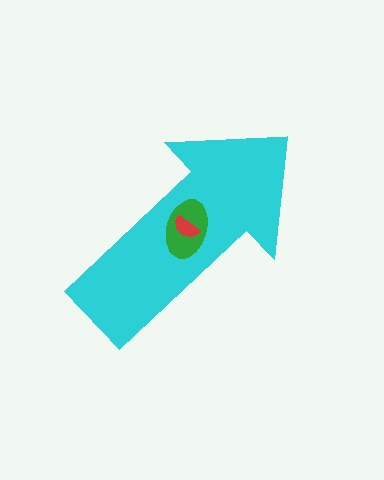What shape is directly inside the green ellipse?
The red semicircle.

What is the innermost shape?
The red semicircle.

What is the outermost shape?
The cyan arrow.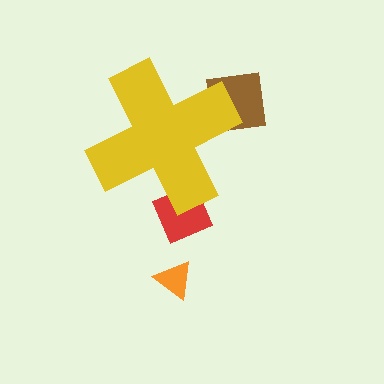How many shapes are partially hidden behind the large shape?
2 shapes are partially hidden.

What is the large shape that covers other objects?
A yellow cross.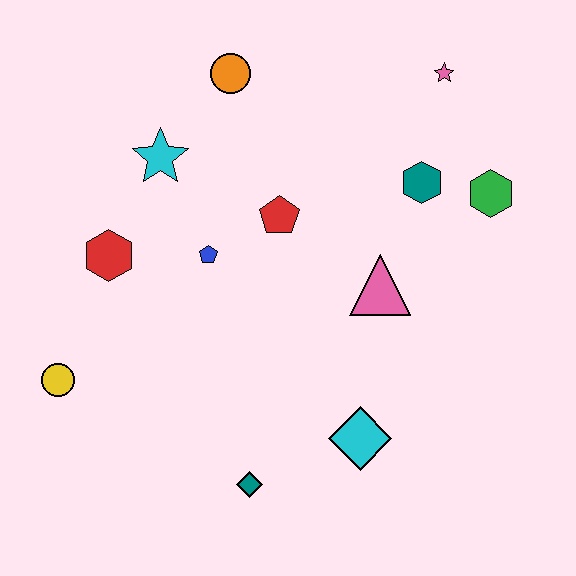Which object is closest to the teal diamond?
The cyan diamond is closest to the teal diamond.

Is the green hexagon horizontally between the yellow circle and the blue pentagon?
No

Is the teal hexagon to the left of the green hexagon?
Yes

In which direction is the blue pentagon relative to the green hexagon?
The blue pentagon is to the left of the green hexagon.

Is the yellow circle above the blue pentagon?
No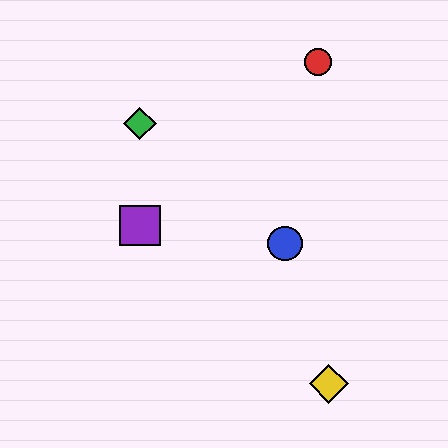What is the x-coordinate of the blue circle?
The blue circle is at x≈285.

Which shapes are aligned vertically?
The green diamond, the purple square are aligned vertically.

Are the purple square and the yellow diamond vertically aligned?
No, the purple square is at x≈140 and the yellow diamond is at x≈329.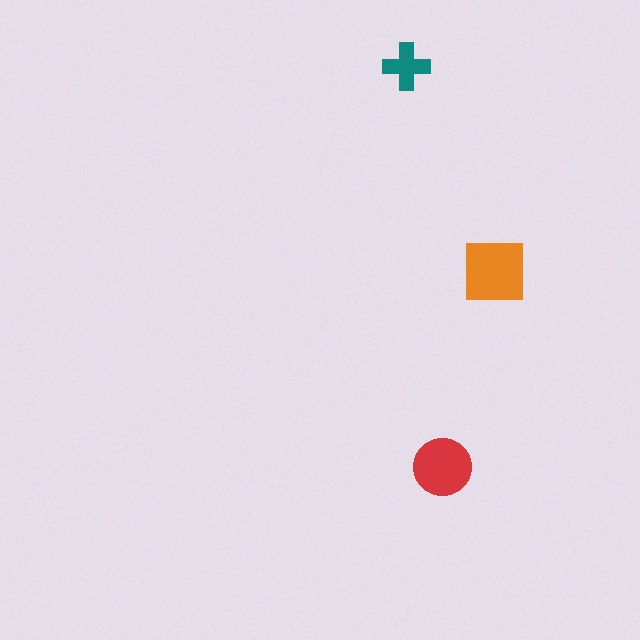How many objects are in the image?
There are 3 objects in the image.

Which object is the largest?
The orange square.